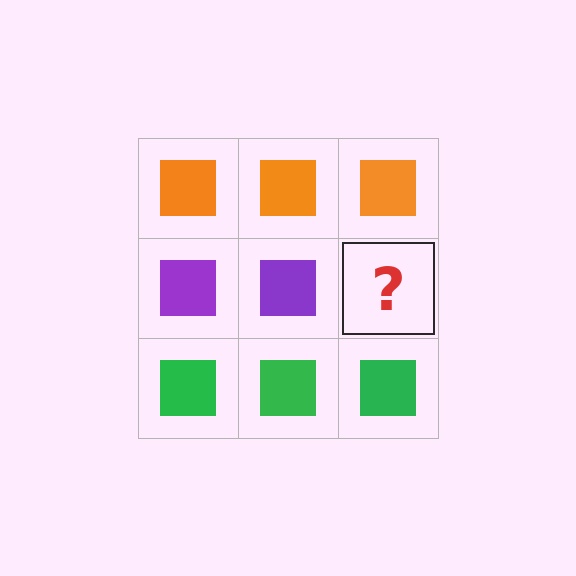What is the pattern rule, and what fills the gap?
The rule is that each row has a consistent color. The gap should be filled with a purple square.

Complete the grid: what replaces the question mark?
The question mark should be replaced with a purple square.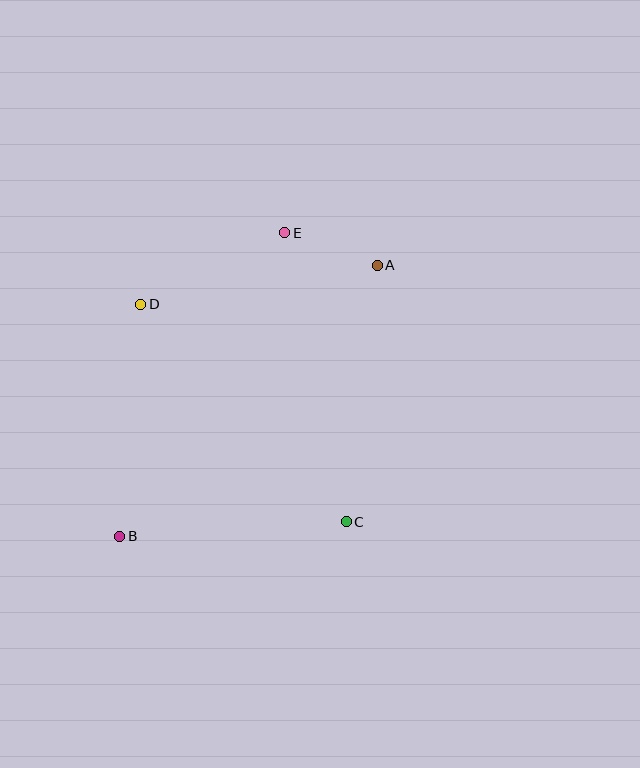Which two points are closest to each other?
Points A and E are closest to each other.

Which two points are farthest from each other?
Points A and B are farthest from each other.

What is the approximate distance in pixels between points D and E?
The distance between D and E is approximately 161 pixels.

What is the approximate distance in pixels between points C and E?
The distance between C and E is approximately 296 pixels.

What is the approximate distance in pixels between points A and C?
The distance between A and C is approximately 259 pixels.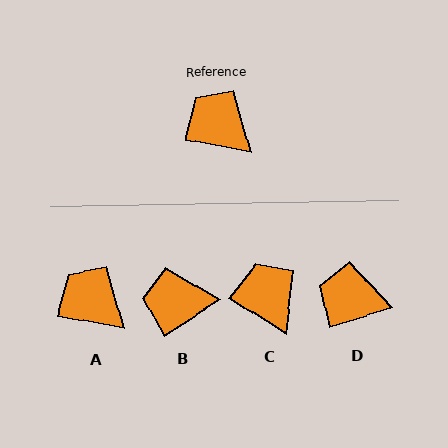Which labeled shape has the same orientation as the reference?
A.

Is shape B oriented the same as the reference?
No, it is off by about 44 degrees.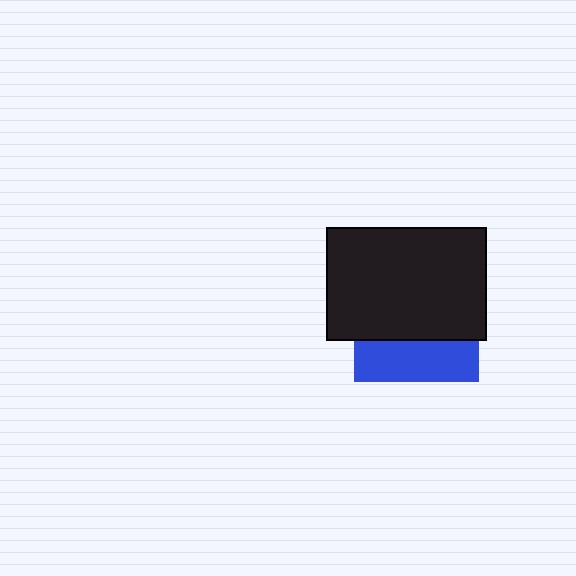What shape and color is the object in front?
The object in front is a black rectangle.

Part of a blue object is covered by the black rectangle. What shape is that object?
It is a square.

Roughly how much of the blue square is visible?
A small part of it is visible (roughly 32%).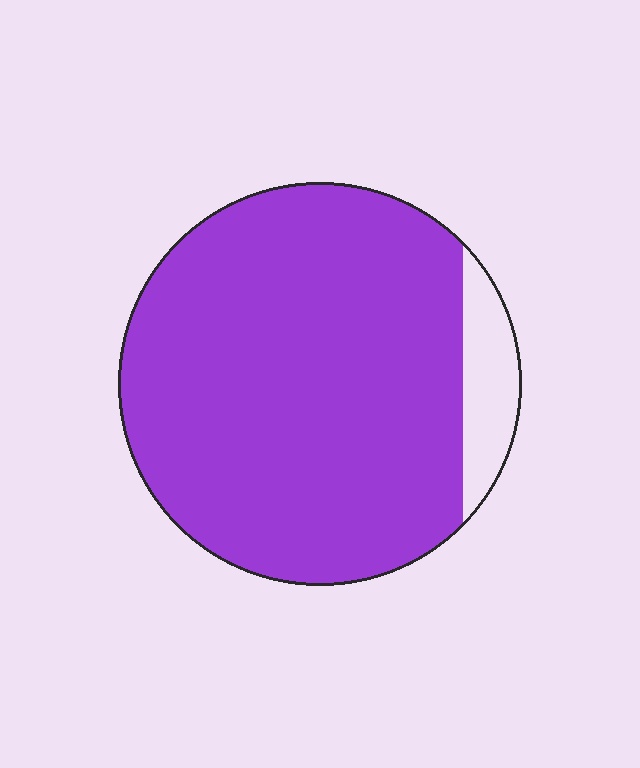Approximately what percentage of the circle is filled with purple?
Approximately 90%.